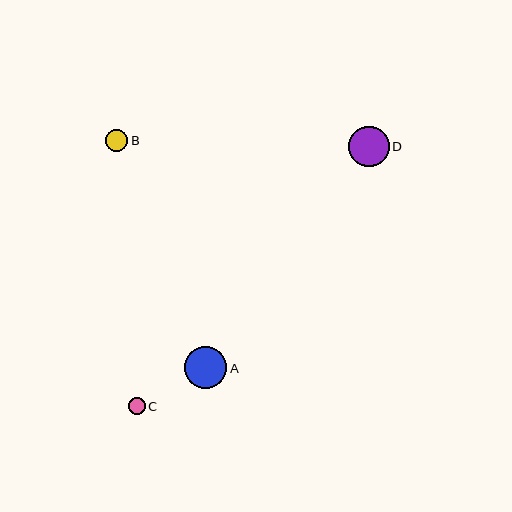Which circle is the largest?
Circle A is the largest with a size of approximately 42 pixels.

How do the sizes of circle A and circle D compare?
Circle A and circle D are approximately the same size.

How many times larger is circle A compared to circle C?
Circle A is approximately 2.6 times the size of circle C.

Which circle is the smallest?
Circle C is the smallest with a size of approximately 16 pixels.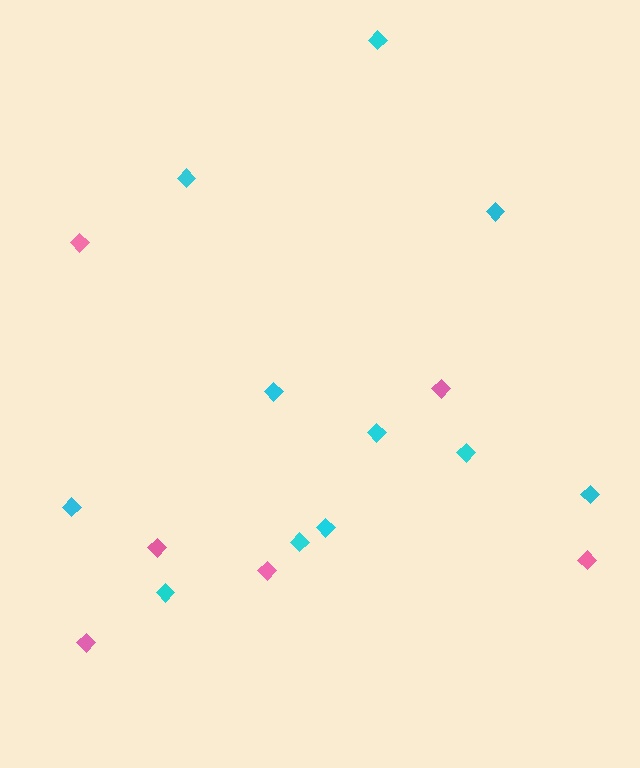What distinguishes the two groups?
There are 2 groups: one group of pink diamonds (6) and one group of cyan diamonds (11).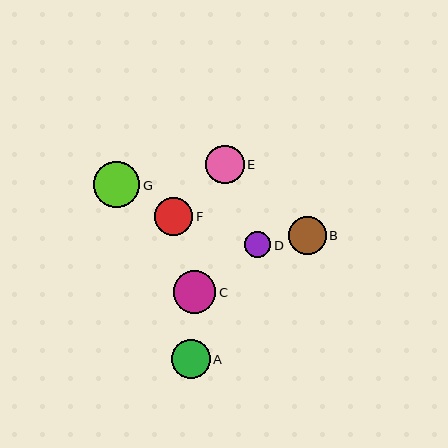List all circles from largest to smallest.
From largest to smallest: G, C, A, F, E, B, D.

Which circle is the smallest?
Circle D is the smallest with a size of approximately 26 pixels.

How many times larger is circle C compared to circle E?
Circle C is approximately 1.1 times the size of circle E.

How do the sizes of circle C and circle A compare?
Circle C and circle A are approximately the same size.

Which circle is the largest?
Circle G is the largest with a size of approximately 46 pixels.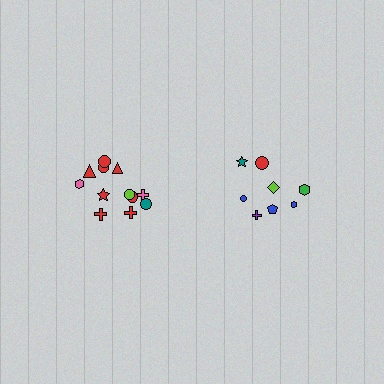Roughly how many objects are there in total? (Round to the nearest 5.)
Roughly 20 objects in total.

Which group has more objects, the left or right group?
The left group.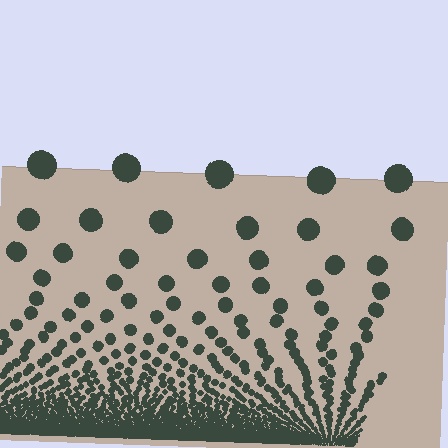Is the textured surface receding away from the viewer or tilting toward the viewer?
The surface appears to tilt toward the viewer. Texture elements get larger and sparser toward the top.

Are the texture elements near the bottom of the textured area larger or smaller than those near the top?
Smaller. The gradient is inverted — elements near the bottom are smaller and denser.